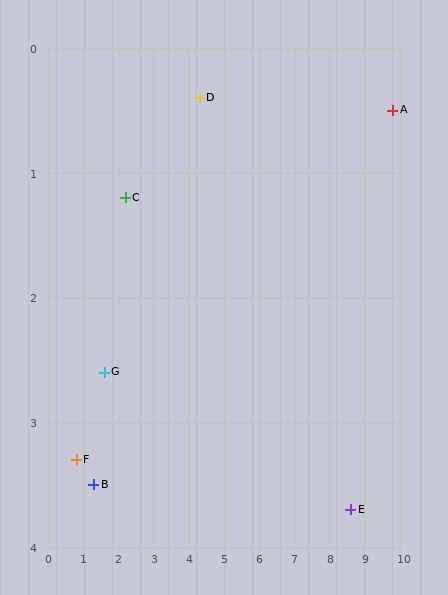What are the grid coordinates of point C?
Point C is at approximately (2.2, 1.2).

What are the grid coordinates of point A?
Point A is at approximately (9.8, 0.5).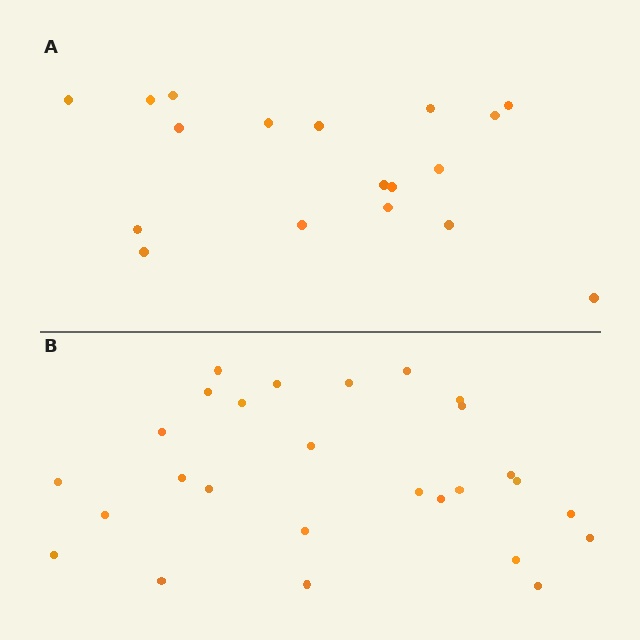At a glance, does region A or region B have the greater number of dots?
Region B (the bottom region) has more dots.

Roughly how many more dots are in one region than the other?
Region B has roughly 8 or so more dots than region A.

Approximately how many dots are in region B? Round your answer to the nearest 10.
About 30 dots. (The exact count is 27, which rounds to 30.)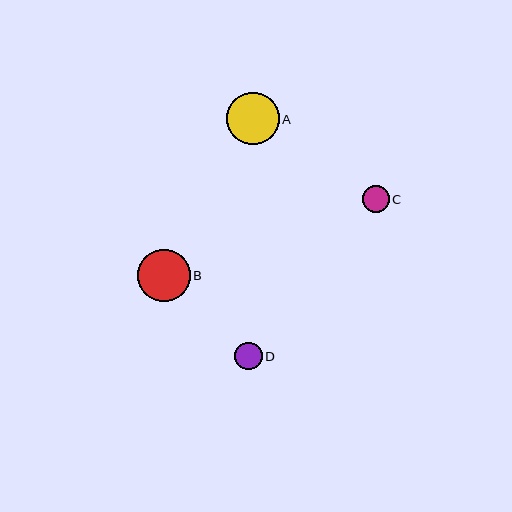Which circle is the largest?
Circle A is the largest with a size of approximately 52 pixels.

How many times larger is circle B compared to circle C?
Circle B is approximately 2.0 times the size of circle C.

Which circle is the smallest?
Circle C is the smallest with a size of approximately 27 pixels.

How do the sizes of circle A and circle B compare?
Circle A and circle B are approximately the same size.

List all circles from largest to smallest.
From largest to smallest: A, B, D, C.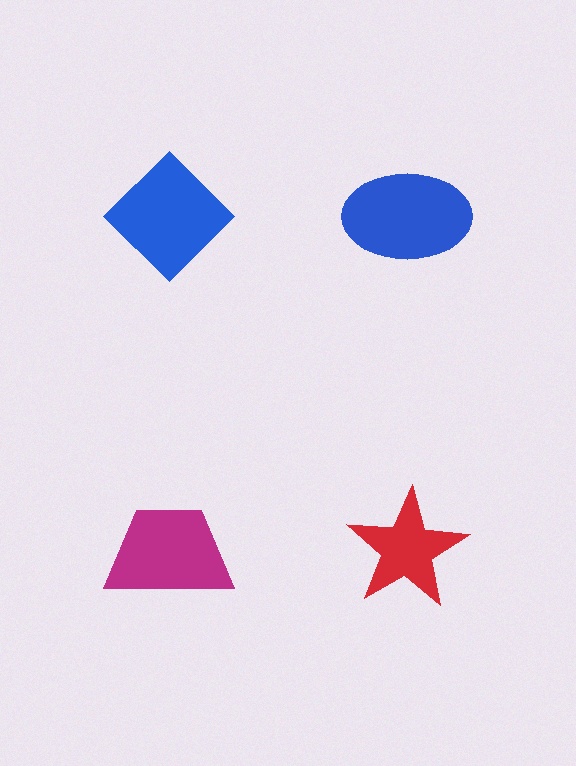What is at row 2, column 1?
A magenta trapezoid.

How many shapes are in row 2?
2 shapes.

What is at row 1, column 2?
A blue ellipse.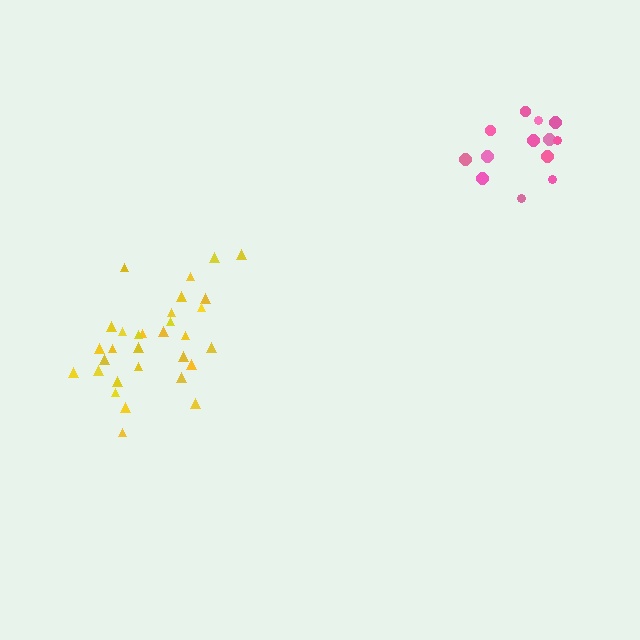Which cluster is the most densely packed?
Pink.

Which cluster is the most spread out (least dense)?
Yellow.